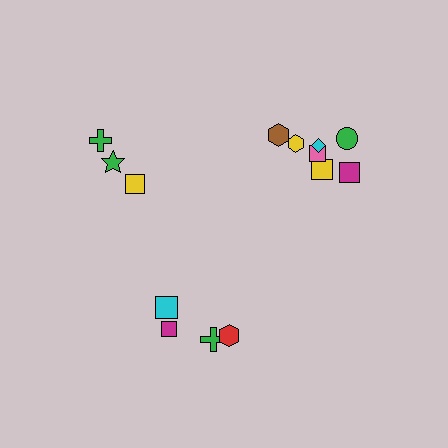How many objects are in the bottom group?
There are 4 objects.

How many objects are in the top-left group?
There are 3 objects.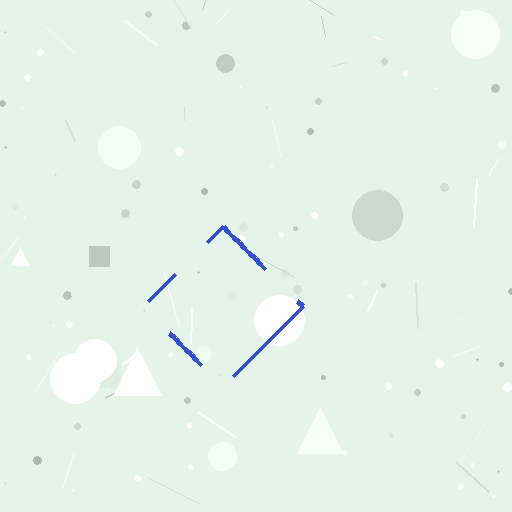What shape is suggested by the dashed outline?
The dashed outline suggests a diamond.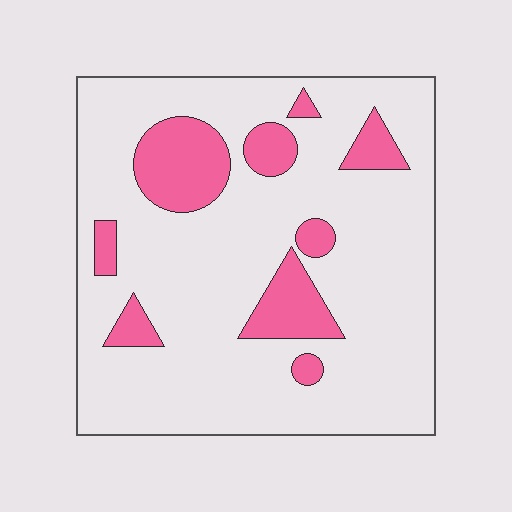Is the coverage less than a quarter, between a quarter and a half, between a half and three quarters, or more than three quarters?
Less than a quarter.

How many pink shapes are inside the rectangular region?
9.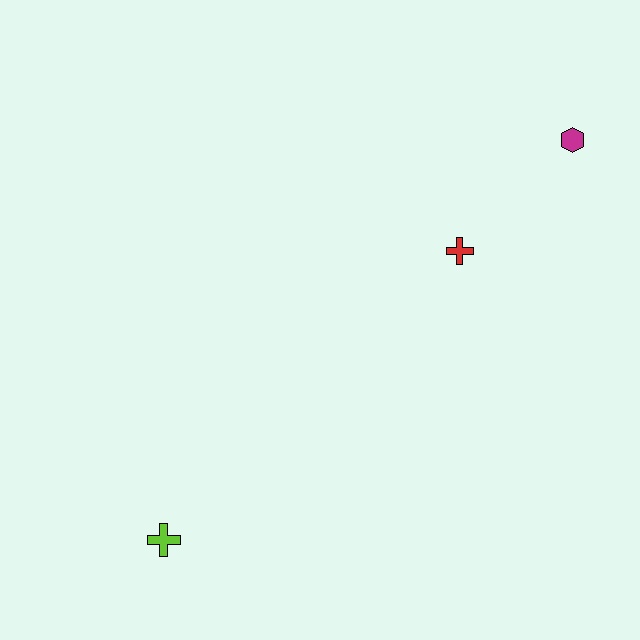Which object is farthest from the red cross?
The lime cross is farthest from the red cross.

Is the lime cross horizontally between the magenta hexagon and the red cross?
No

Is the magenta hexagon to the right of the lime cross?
Yes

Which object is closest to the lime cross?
The red cross is closest to the lime cross.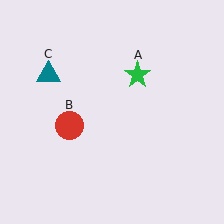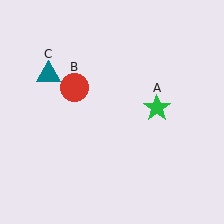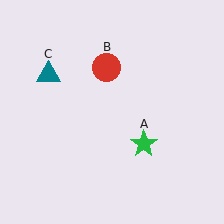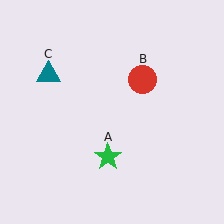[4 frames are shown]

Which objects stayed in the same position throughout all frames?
Teal triangle (object C) remained stationary.